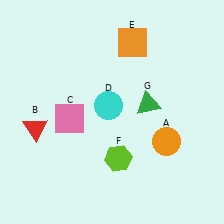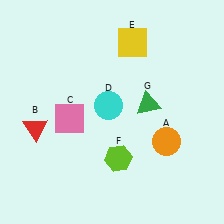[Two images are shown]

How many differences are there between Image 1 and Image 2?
There is 1 difference between the two images.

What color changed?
The square (E) changed from orange in Image 1 to yellow in Image 2.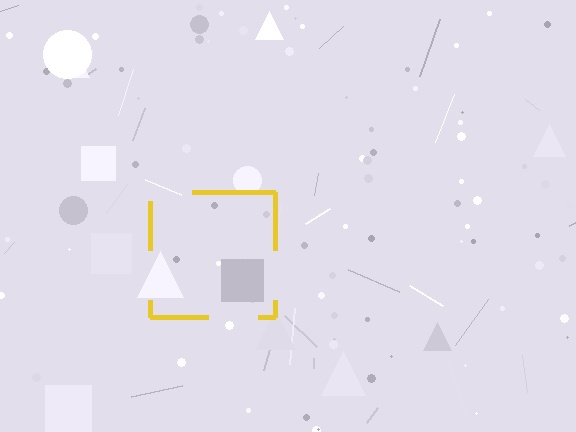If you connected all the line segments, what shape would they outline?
They would outline a square.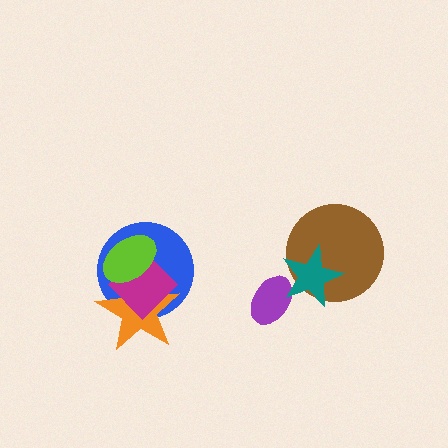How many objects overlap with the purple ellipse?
1 object overlaps with the purple ellipse.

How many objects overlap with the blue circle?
3 objects overlap with the blue circle.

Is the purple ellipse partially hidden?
Yes, it is partially covered by another shape.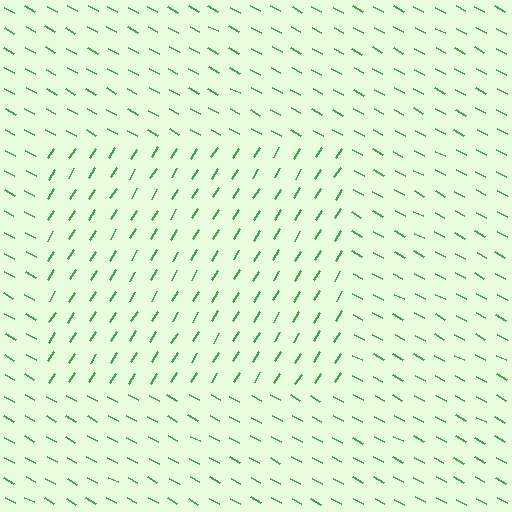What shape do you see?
I see a rectangle.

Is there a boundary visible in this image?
Yes, there is a texture boundary formed by a change in line orientation.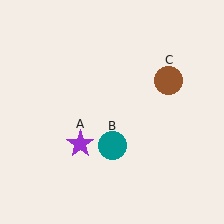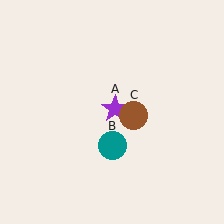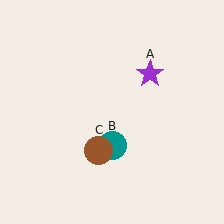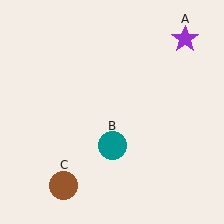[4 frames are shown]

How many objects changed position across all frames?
2 objects changed position: purple star (object A), brown circle (object C).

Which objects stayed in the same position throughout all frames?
Teal circle (object B) remained stationary.